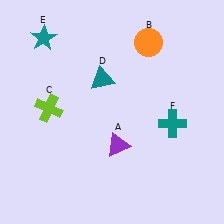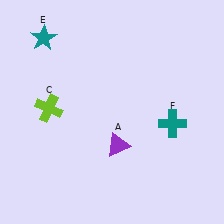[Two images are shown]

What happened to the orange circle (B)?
The orange circle (B) was removed in Image 2. It was in the top-right area of Image 1.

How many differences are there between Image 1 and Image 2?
There are 2 differences between the two images.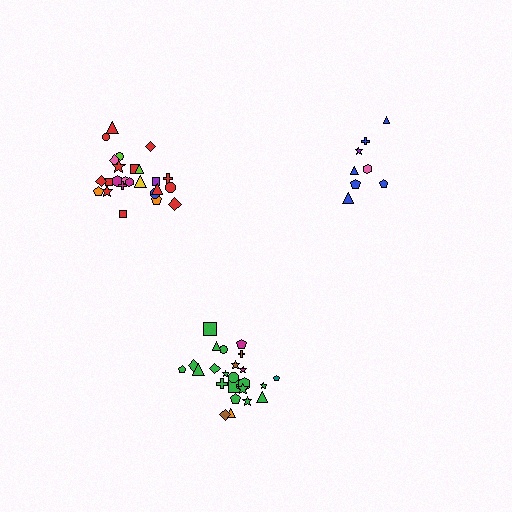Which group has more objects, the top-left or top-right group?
The top-left group.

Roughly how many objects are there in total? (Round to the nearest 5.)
Roughly 60 objects in total.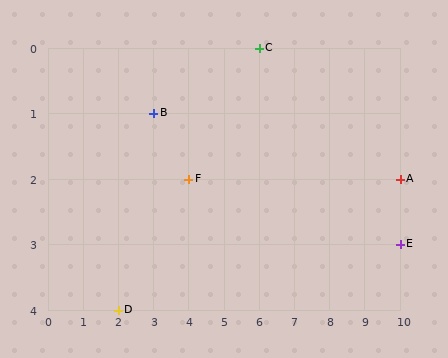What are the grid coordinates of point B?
Point B is at grid coordinates (3, 1).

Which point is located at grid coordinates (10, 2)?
Point A is at (10, 2).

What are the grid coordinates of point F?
Point F is at grid coordinates (4, 2).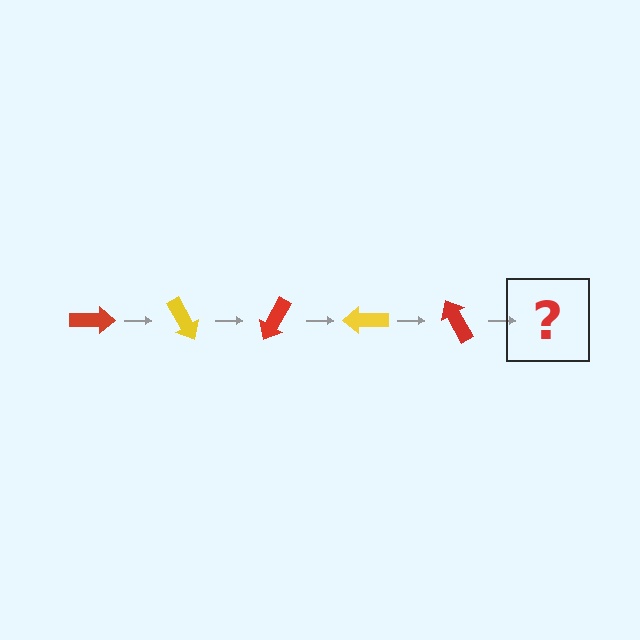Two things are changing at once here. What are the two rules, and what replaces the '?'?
The two rules are that it rotates 60 degrees each step and the color cycles through red and yellow. The '?' should be a yellow arrow, rotated 300 degrees from the start.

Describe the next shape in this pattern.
It should be a yellow arrow, rotated 300 degrees from the start.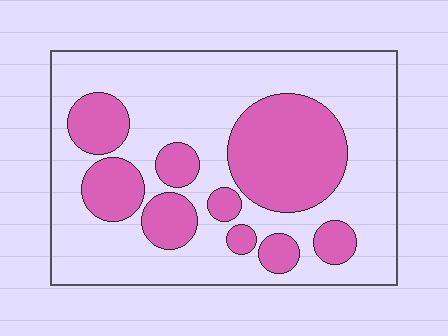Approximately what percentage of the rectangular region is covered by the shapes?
Approximately 30%.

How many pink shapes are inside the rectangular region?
9.